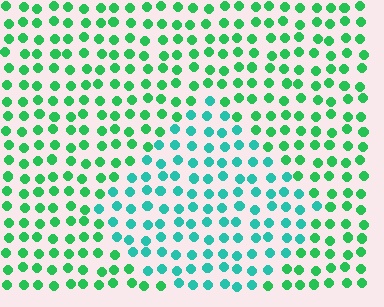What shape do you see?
I see a diamond.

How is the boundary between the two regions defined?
The boundary is defined purely by a slight shift in hue (about 34 degrees). Spacing, size, and orientation are identical on both sides.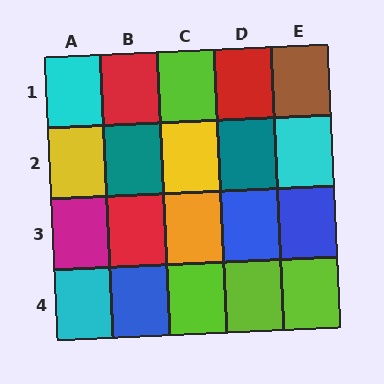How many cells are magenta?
1 cell is magenta.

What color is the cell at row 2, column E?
Cyan.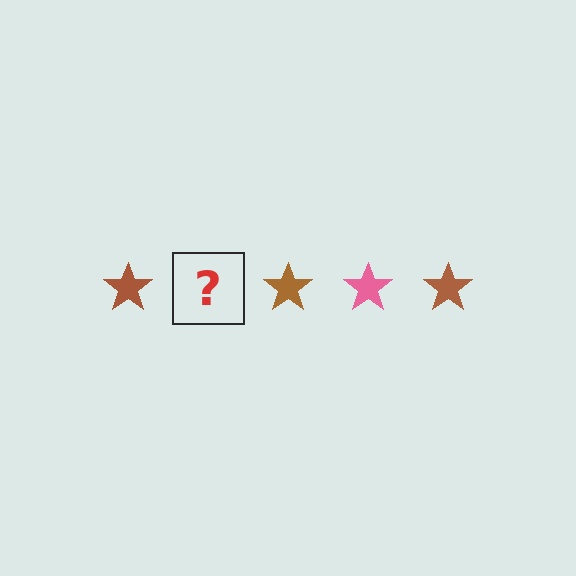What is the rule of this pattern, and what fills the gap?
The rule is that the pattern cycles through brown, pink stars. The gap should be filled with a pink star.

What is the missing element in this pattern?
The missing element is a pink star.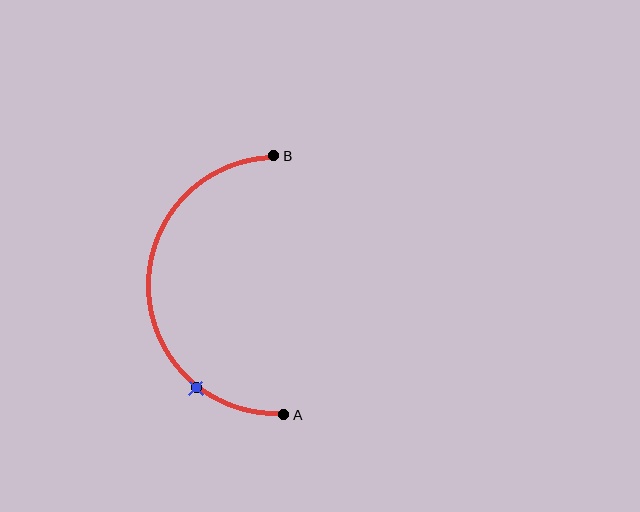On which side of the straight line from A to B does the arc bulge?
The arc bulges to the left of the straight line connecting A and B.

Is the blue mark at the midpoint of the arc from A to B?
No. The blue mark lies on the arc but is closer to endpoint A. The arc midpoint would be at the point on the curve equidistant along the arc from both A and B.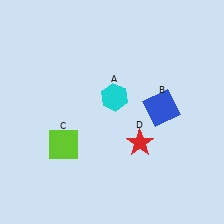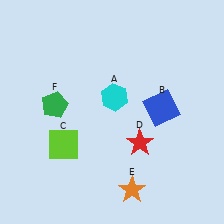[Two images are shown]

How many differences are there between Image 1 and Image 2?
There are 2 differences between the two images.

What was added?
An orange star (E), a green pentagon (F) were added in Image 2.